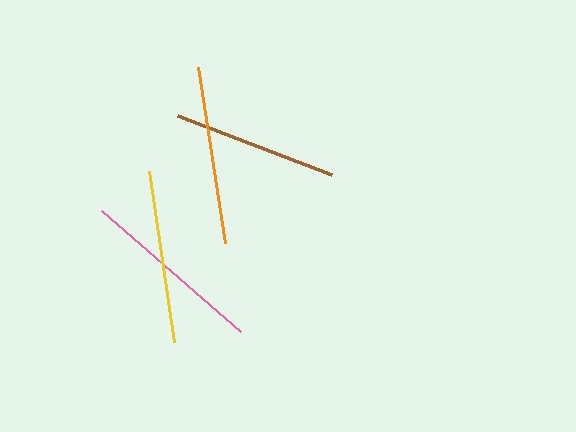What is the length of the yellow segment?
The yellow segment is approximately 173 pixels long.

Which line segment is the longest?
The pink line is the longest at approximately 185 pixels.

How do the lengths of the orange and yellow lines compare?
The orange and yellow lines are approximately the same length.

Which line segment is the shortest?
The brown line is the shortest at approximately 165 pixels.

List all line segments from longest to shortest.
From longest to shortest: pink, orange, yellow, brown.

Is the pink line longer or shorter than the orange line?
The pink line is longer than the orange line.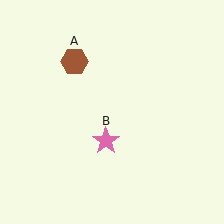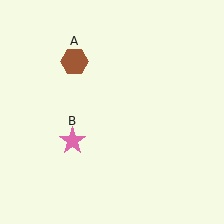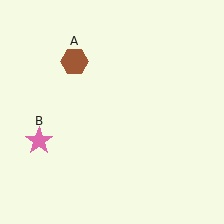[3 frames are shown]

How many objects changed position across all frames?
1 object changed position: pink star (object B).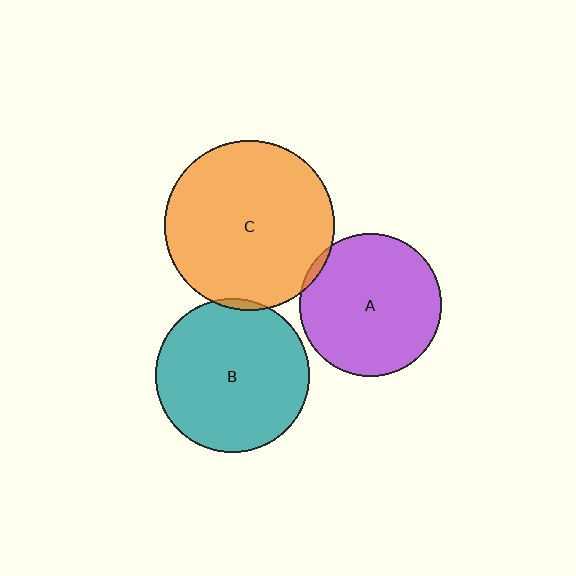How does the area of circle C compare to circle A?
Approximately 1.4 times.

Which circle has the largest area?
Circle C (orange).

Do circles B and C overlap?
Yes.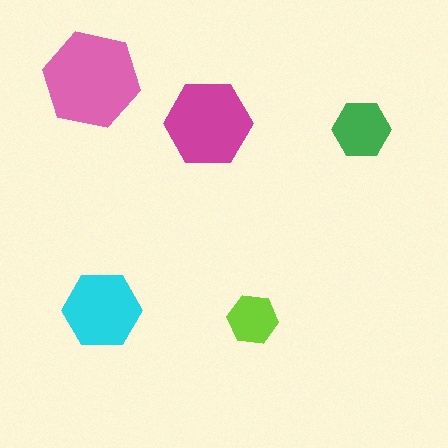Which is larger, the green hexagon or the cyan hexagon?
The cyan one.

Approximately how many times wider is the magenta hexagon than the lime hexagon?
About 1.5 times wider.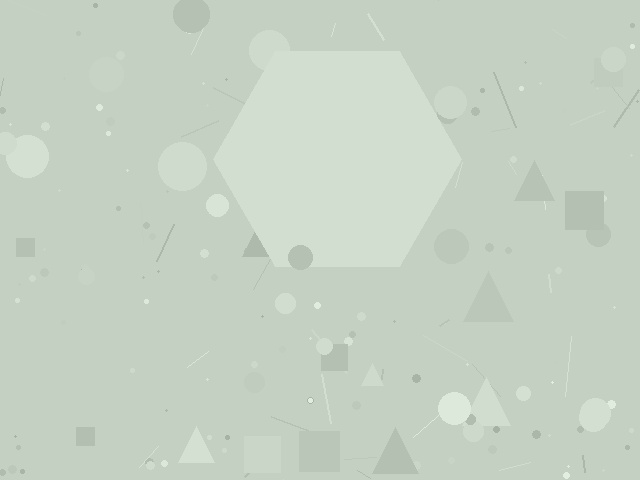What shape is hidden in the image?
A hexagon is hidden in the image.